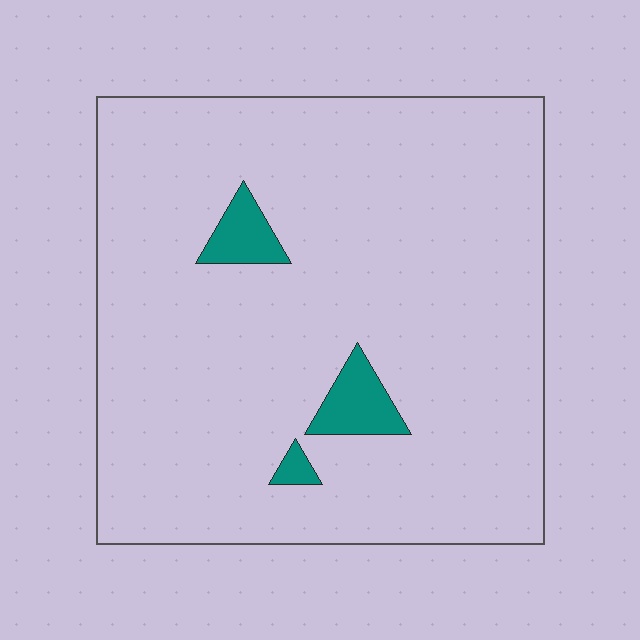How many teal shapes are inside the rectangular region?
3.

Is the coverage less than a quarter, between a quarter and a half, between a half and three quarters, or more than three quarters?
Less than a quarter.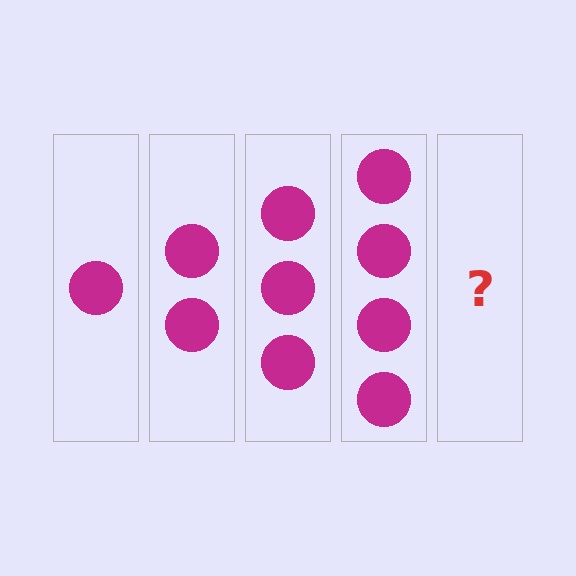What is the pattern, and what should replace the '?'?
The pattern is that each step adds one more circle. The '?' should be 5 circles.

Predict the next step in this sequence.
The next step is 5 circles.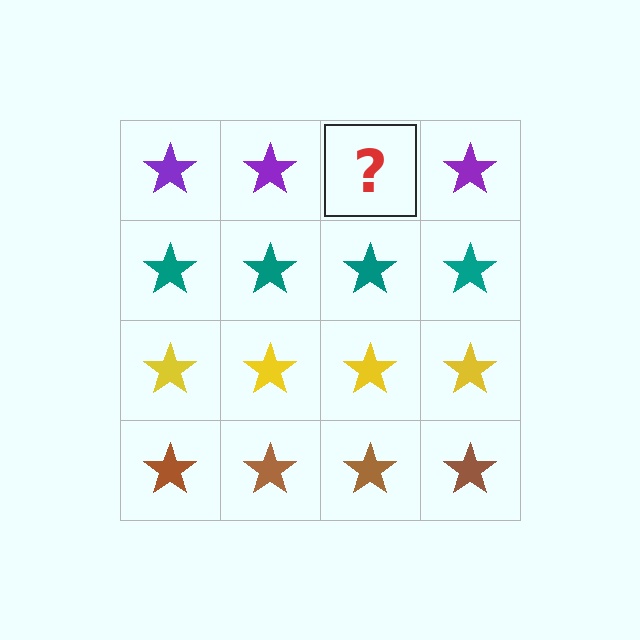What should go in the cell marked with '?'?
The missing cell should contain a purple star.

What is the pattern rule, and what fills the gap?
The rule is that each row has a consistent color. The gap should be filled with a purple star.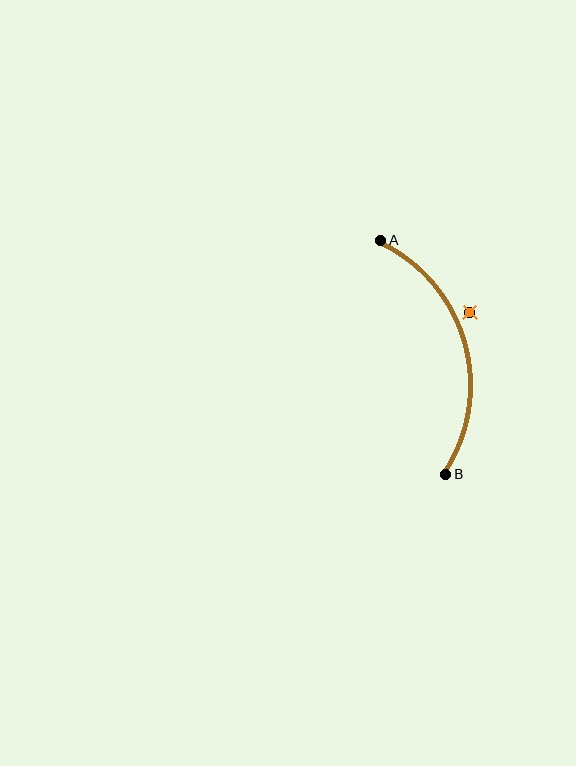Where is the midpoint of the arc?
The arc midpoint is the point on the curve farthest from the straight line joining A and B. It sits to the right of that line.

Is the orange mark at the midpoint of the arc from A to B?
No — the orange mark does not lie on the arc at all. It sits slightly outside the curve.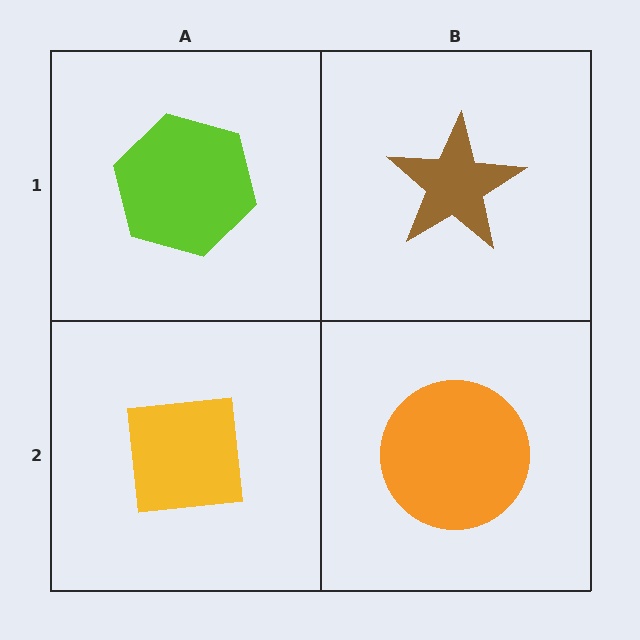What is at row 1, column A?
A lime hexagon.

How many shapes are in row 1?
2 shapes.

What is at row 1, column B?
A brown star.